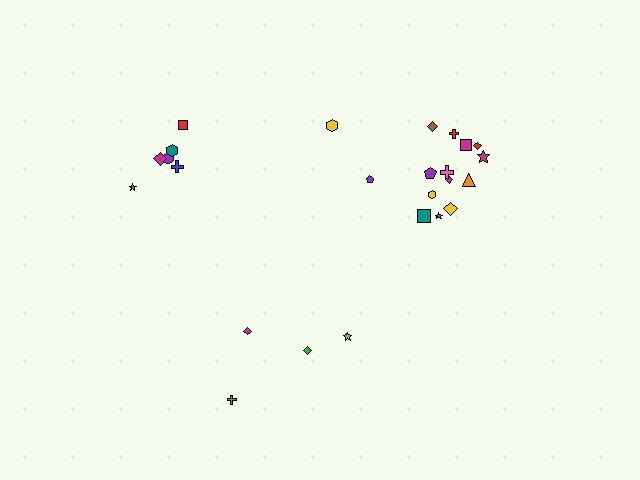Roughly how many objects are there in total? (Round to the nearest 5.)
Roughly 25 objects in total.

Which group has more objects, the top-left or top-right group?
The top-right group.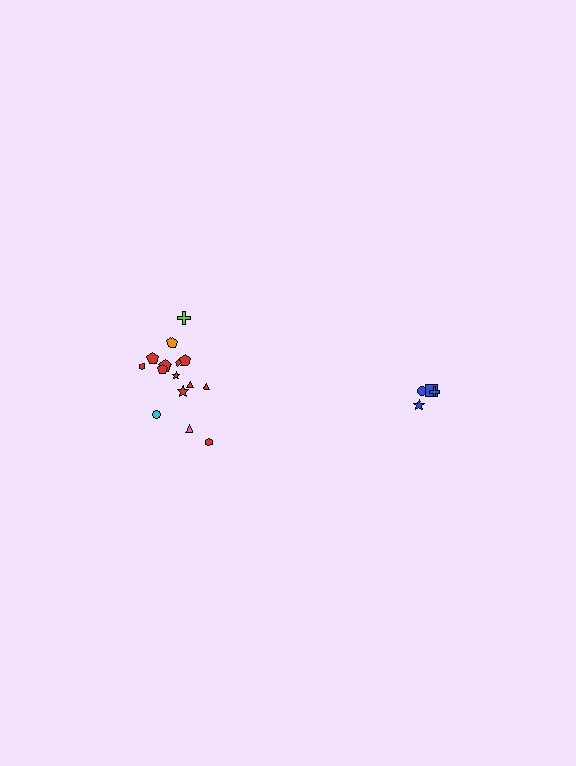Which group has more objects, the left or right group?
The left group.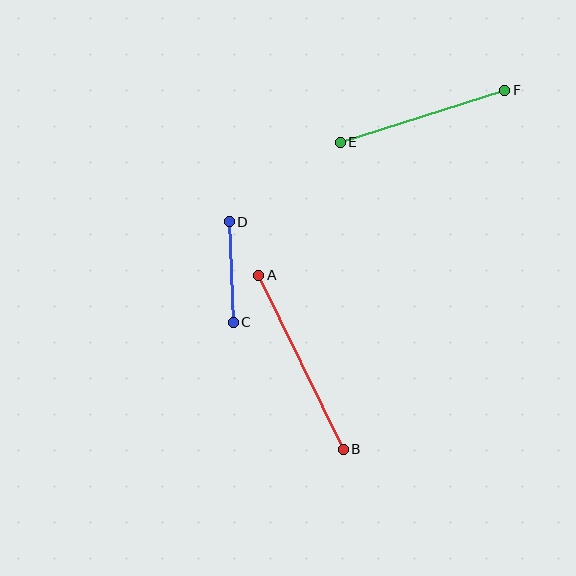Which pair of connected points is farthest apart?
Points A and B are farthest apart.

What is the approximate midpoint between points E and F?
The midpoint is at approximately (422, 116) pixels.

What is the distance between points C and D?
The distance is approximately 101 pixels.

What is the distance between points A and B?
The distance is approximately 193 pixels.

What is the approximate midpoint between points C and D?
The midpoint is at approximately (231, 272) pixels.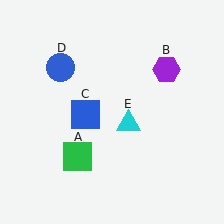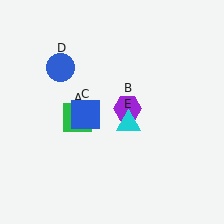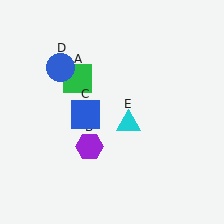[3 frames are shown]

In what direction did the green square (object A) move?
The green square (object A) moved up.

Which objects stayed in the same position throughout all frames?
Blue square (object C) and blue circle (object D) and cyan triangle (object E) remained stationary.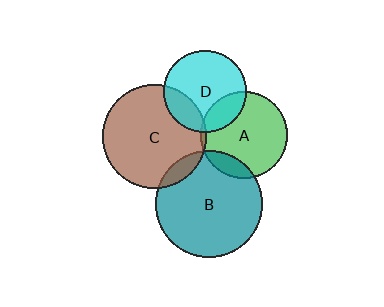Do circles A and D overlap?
Yes.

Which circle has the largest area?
Circle B (teal).